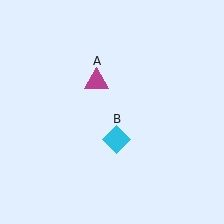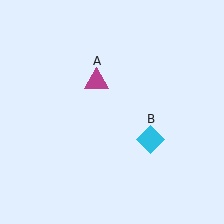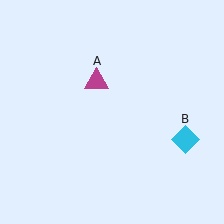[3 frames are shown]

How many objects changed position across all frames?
1 object changed position: cyan diamond (object B).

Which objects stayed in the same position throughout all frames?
Magenta triangle (object A) remained stationary.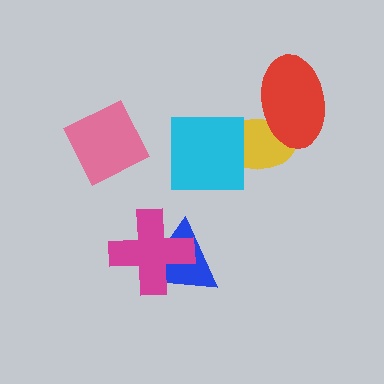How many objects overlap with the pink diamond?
0 objects overlap with the pink diamond.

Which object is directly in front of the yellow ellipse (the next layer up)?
The red ellipse is directly in front of the yellow ellipse.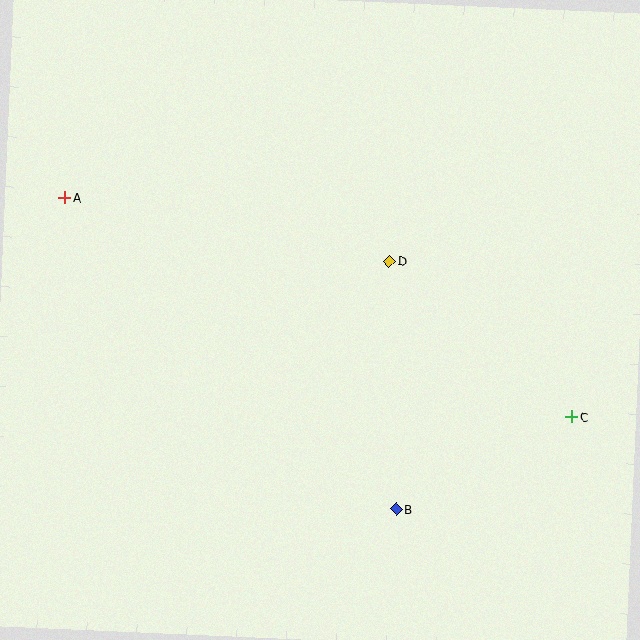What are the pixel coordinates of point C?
Point C is at (572, 417).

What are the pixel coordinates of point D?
Point D is at (389, 261).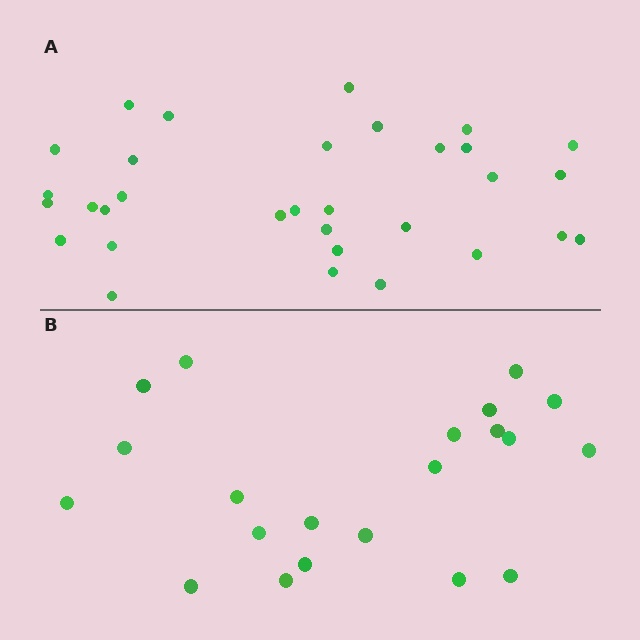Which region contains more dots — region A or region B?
Region A (the top region) has more dots.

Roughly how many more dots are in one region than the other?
Region A has roughly 12 or so more dots than region B.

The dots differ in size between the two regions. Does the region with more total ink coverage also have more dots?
No. Region B has more total ink coverage because its dots are larger, but region A actually contains more individual dots. Total area can be misleading — the number of items is what matters here.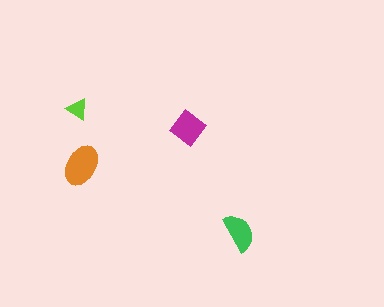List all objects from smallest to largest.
The lime triangle, the green semicircle, the magenta diamond, the orange ellipse.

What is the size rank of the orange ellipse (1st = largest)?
1st.